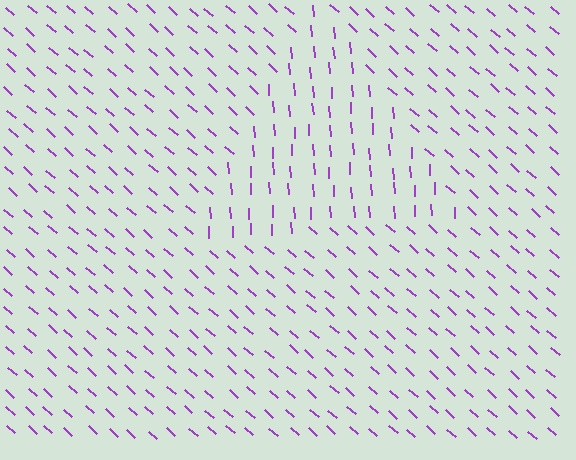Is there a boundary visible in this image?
Yes, there is a texture boundary formed by a change in line orientation.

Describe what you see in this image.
The image is filled with small purple line segments. A triangle region in the image has lines oriented differently from the surrounding lines, creating a visible texture boundary.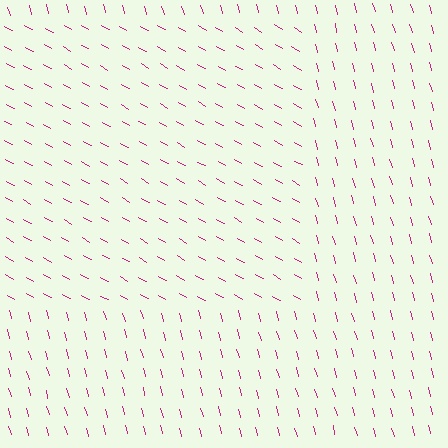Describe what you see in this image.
The image is filled with small magenta line segments. A rectangle region in the image has lines oriented differently from the surrounding lines, creating a visible texture boundary.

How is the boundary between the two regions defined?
The boundary is defined purely by a change in line orientation (approximately 45 degrees difference). All lines are the same color and thickness.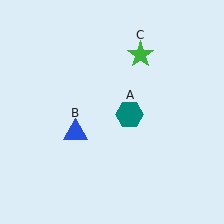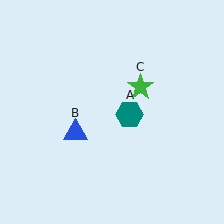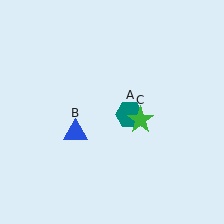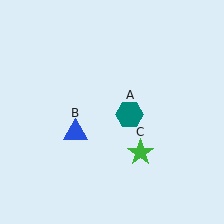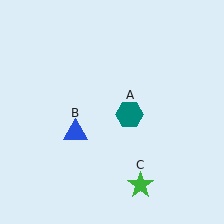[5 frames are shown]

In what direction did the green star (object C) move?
The green star (object C) moved down.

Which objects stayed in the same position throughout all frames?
Teal hexagon (object A) and blue triangle (object B) remained stationary.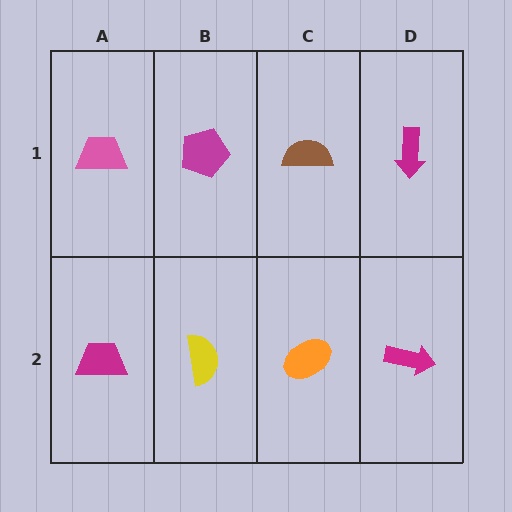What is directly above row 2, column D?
A magenta arrow.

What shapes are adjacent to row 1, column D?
A magenta arrow (row 2, column D), a brown semicircle (row 1, column C).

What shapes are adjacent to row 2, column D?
A magenta arrow (row 1, column D), an orange ellipse (row 2, column C).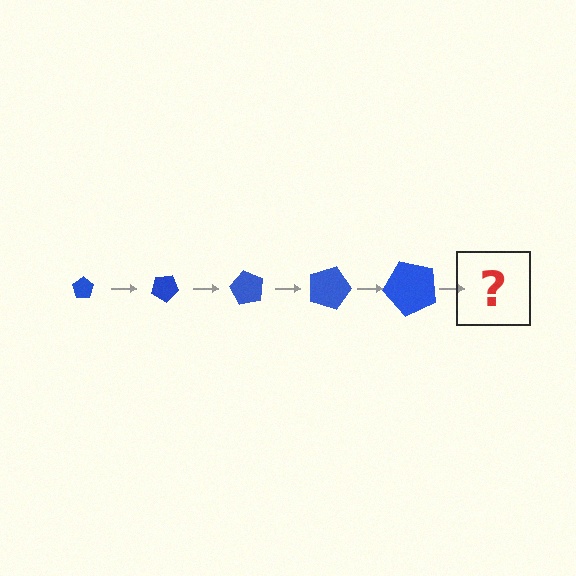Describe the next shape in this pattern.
It should be a pentagon, larger than the previous one and rotated 150 degrees from the start.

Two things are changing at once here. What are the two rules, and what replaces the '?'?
The two rules are that the pentagon grows larger each step and it rotates 30 degrees each step. The '?' should be a pentagon, larger than the previous one and rotated 150 degrees from the start.